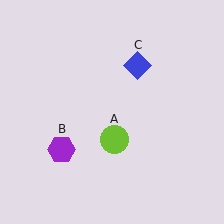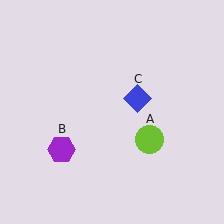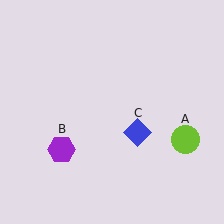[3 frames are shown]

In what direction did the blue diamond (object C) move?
The blue diamond (object C) moved down.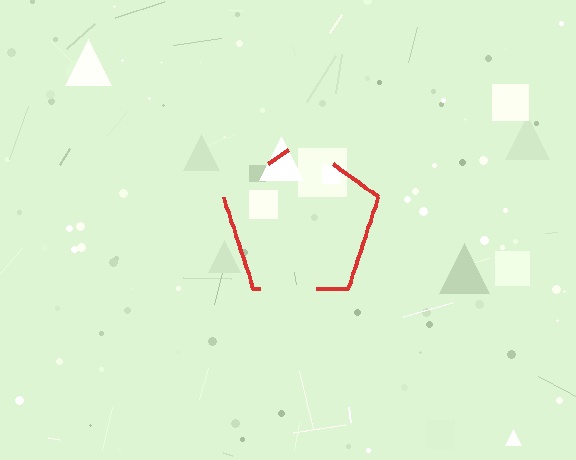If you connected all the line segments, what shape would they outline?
They would outline a pentagon.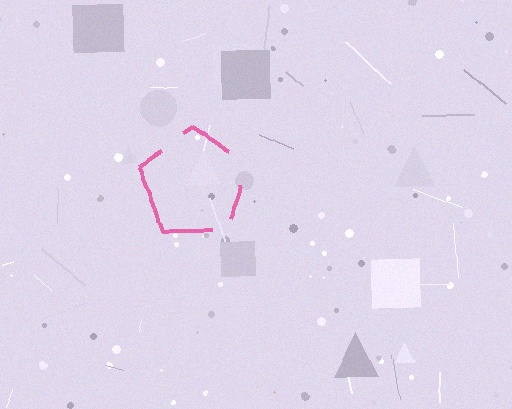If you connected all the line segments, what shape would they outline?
They would outline a pentagon.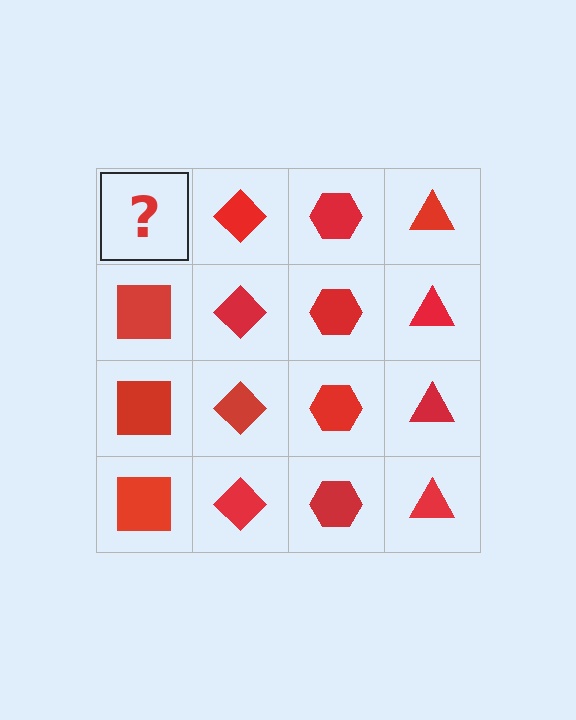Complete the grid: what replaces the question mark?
The question mark should be replaced with a red square.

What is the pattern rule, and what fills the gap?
The rule is that each column has a consistent shape. The gap should be filled with a red square.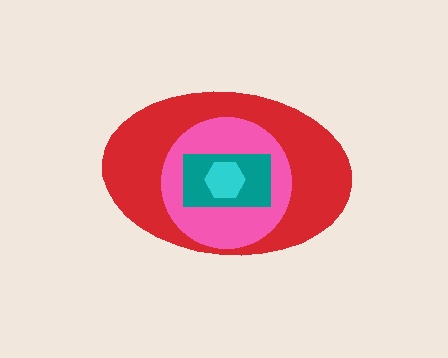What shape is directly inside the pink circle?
The teal rectangle.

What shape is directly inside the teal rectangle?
The cyan hexagon.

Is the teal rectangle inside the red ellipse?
Yes.